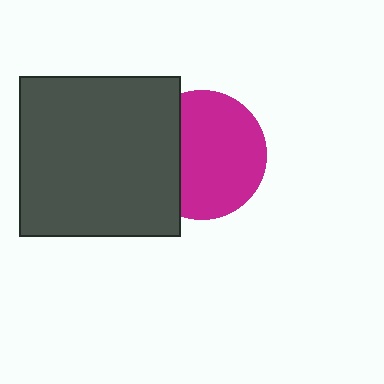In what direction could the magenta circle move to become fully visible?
The magenta circle could move right. That would shift it out from behind the dark gray square entirely.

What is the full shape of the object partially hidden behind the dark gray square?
The partially hidden object is a magenta circle.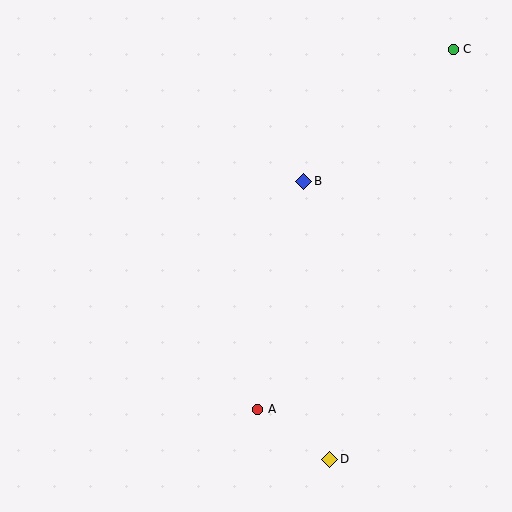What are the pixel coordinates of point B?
Point B is at (304, 181).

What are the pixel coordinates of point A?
Point A is at (258, 409).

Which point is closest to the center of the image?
Point B at (304, 181) is closest to the center.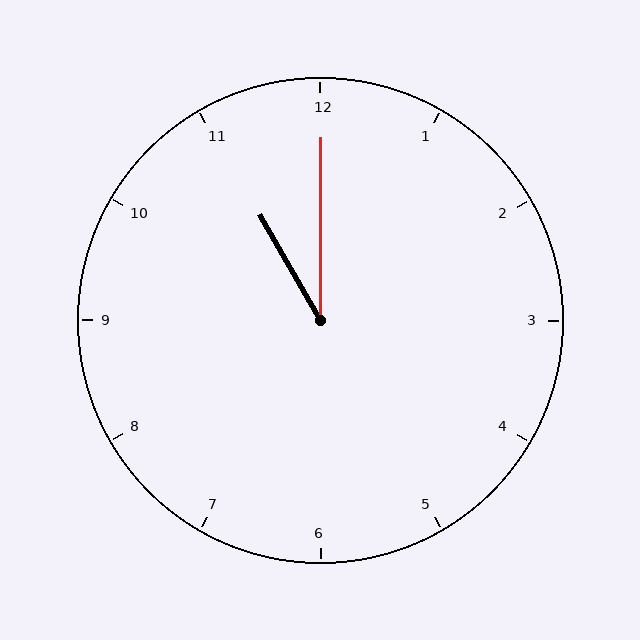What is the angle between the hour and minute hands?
Approximately 30 degrees.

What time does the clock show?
11:00.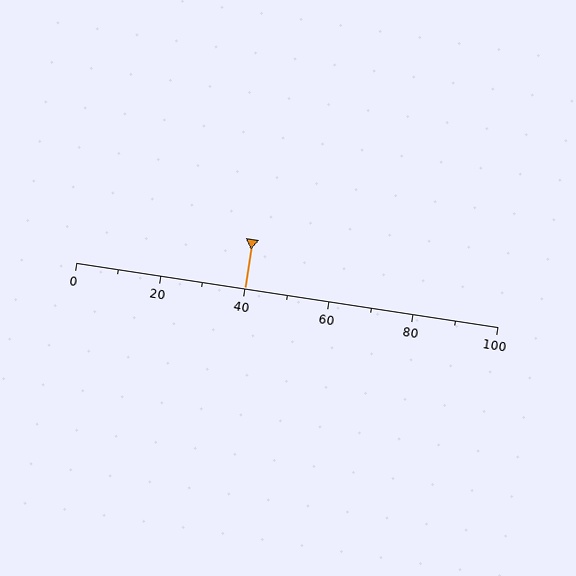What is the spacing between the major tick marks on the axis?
The major ticks are spaced 20 apart.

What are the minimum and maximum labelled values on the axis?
The axis runs from 0 to 100.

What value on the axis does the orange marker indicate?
The marker indicates approximately 40.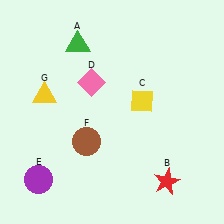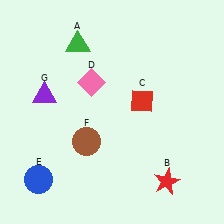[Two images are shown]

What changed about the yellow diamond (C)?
In Image 1, C is yellow. In Image 2, it changed to red.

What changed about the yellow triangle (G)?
In Image 1, G is yellow. In Image 2, it changed to purple.